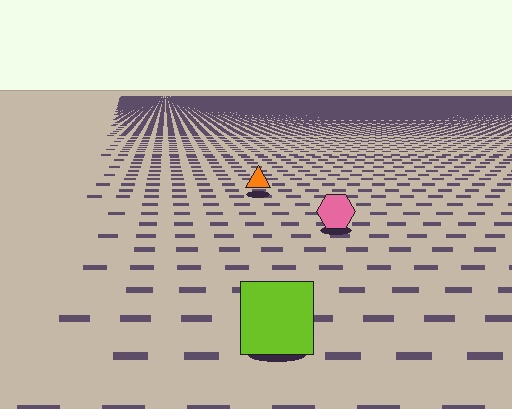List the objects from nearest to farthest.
From nearest to farthest: the lime square, the pink hexagon, the orange triangle.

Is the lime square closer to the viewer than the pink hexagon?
Yes. The lime square is closer — you can tell from the texture gradient: the ground texture is coarser near it.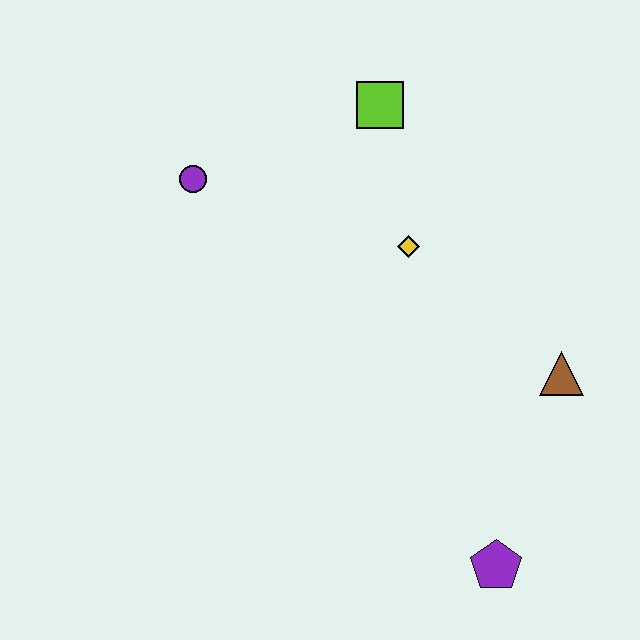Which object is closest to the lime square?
The yellow diamond is closest to the lime square.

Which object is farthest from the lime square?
The purple pentagon is farthest from the lime square.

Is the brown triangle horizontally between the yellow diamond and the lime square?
No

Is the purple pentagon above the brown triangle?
No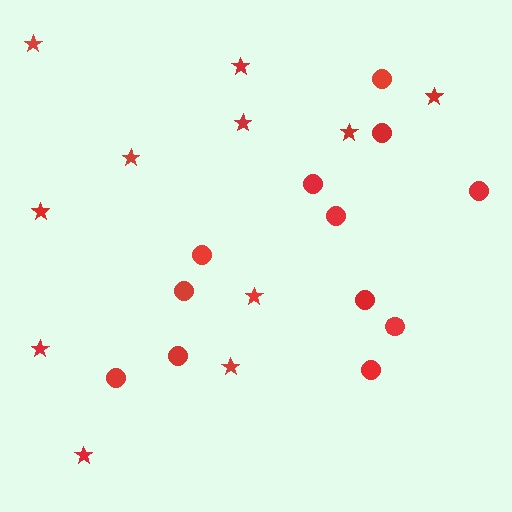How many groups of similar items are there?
There are 2 groups: one group of stars (11) and one group of circles (12).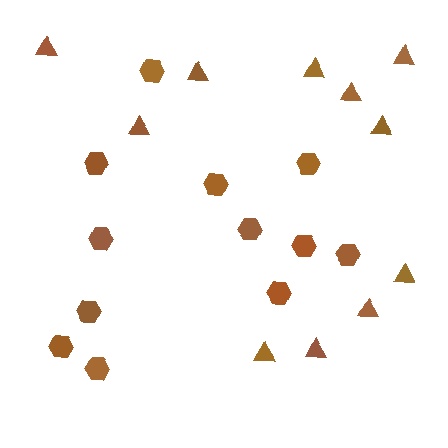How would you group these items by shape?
There are 2 groups: one group of triangles (11) and one group of hexagons (12).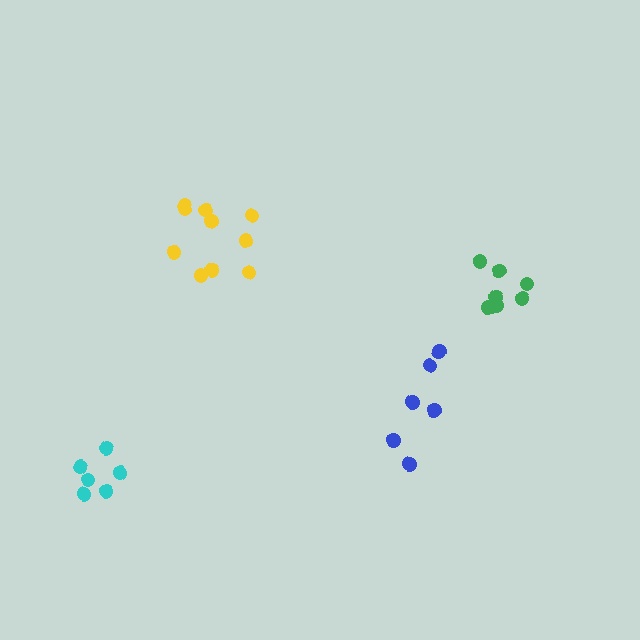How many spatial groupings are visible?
There are 4 spatial groupings.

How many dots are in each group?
Group 1: 6 dots, Group 2: 10 dots, Group 3: 7 dots, Group 4: 6 dots (29 total).